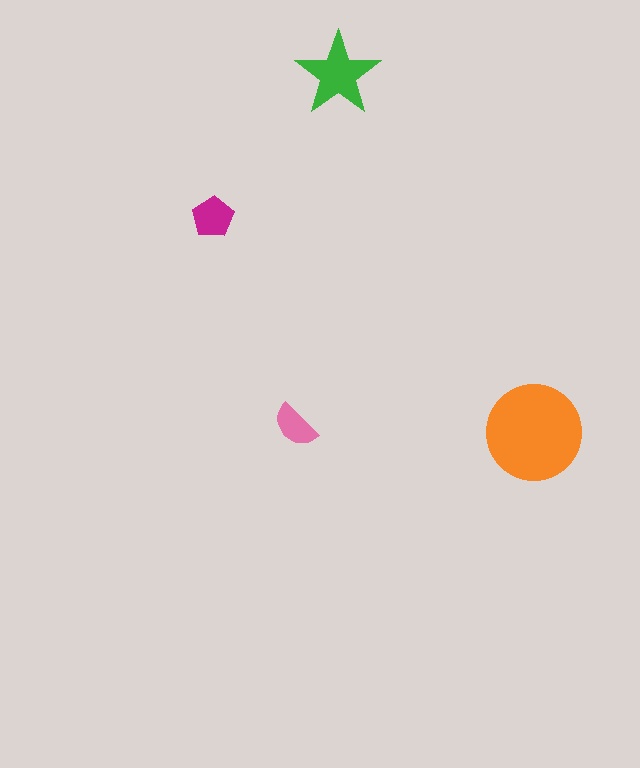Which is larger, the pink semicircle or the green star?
The green star.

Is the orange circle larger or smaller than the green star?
Larger.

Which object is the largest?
The orange circle.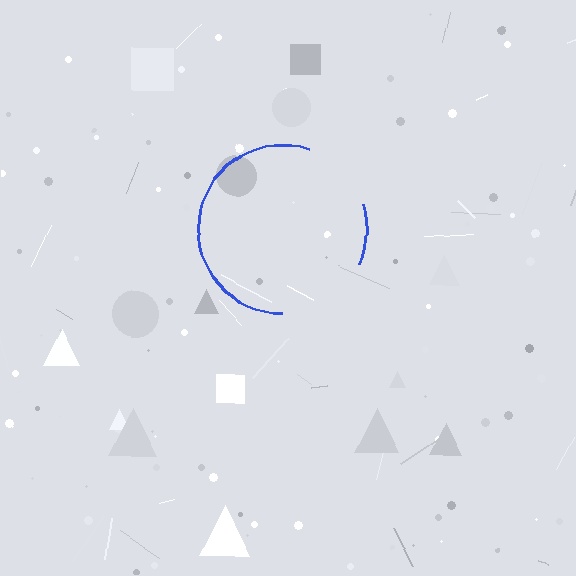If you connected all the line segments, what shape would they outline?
They would outline a circle.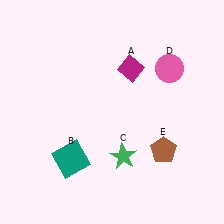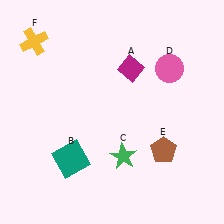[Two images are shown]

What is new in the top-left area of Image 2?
A yellow cross (F) was added in the top-left area of Image 2.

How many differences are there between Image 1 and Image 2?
There is 1 difference between the two images.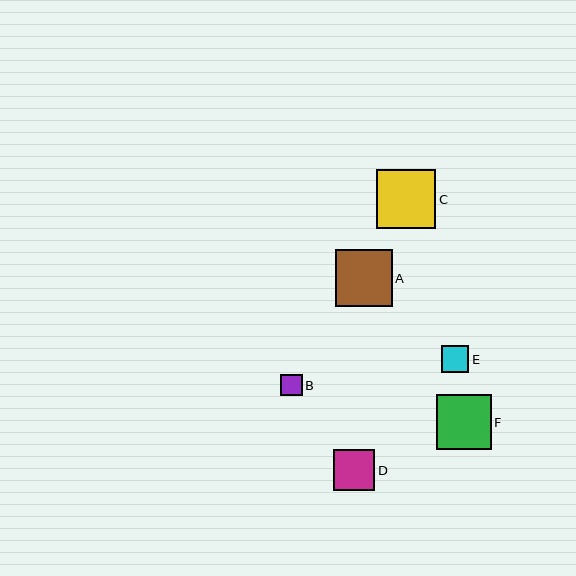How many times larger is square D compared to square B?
Square D is approximately 1.9 times the size of square B.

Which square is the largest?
Square C is the largest with a size of approximately 59 pixels.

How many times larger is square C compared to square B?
Square C is approximately 2.7 times the size of square B.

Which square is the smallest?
Square B is the smallest with a size of approximately 22 pixels.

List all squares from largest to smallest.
From largest to smallest: C, A, F, D, E, B.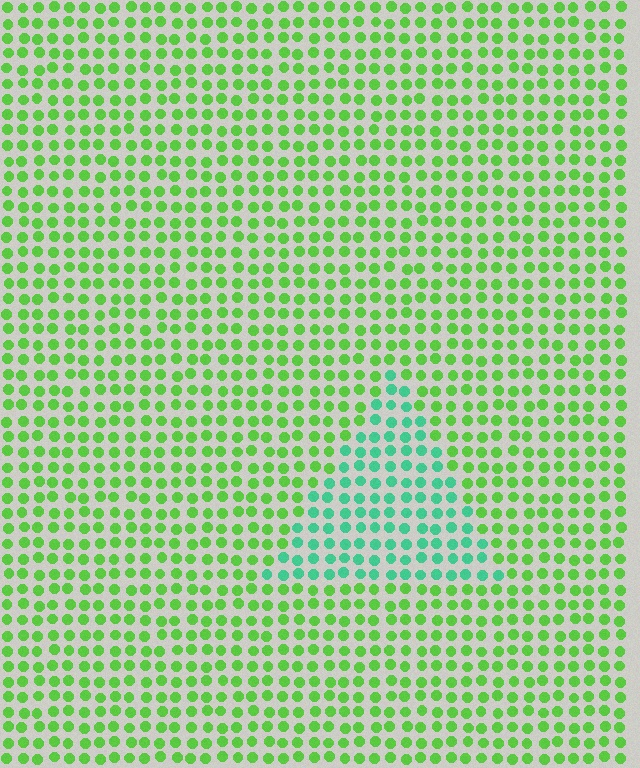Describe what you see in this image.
The image is filled with small lime elements in a uniform arrangement. A triangle-shaped region is visible where the elements are tinted to a slightly different hue, forming a subtle color boundary.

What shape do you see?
I see a triangle.